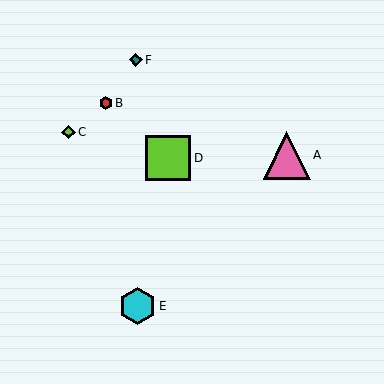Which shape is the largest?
The pink triangle (labeled A) is the largest.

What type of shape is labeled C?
Shape C is a lime diamond.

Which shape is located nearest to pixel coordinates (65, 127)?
The lime diamond (labeled C) at (68, 132) is nearest to that location.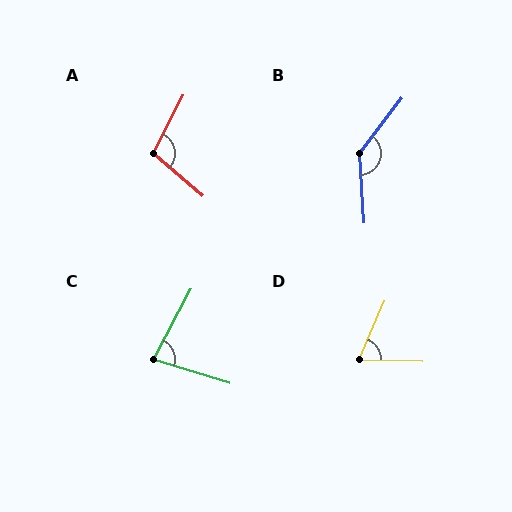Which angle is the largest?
B, at approximately 138 degrees.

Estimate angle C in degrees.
Approximately 79 degrees.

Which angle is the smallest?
D, at approximately 67 degrees.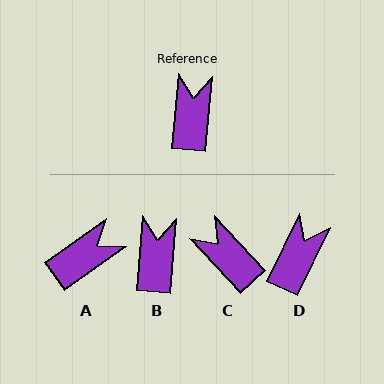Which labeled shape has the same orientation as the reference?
B.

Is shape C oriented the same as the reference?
No, it is off by about 47 degrees.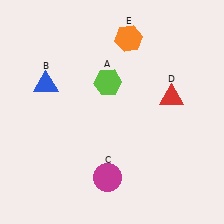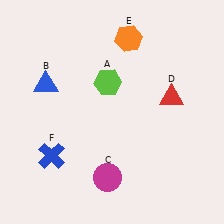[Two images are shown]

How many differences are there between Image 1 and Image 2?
There is 1 difference between the two images.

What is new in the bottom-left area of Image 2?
A blue cross (F) was added in the bottom-left area of Image 2.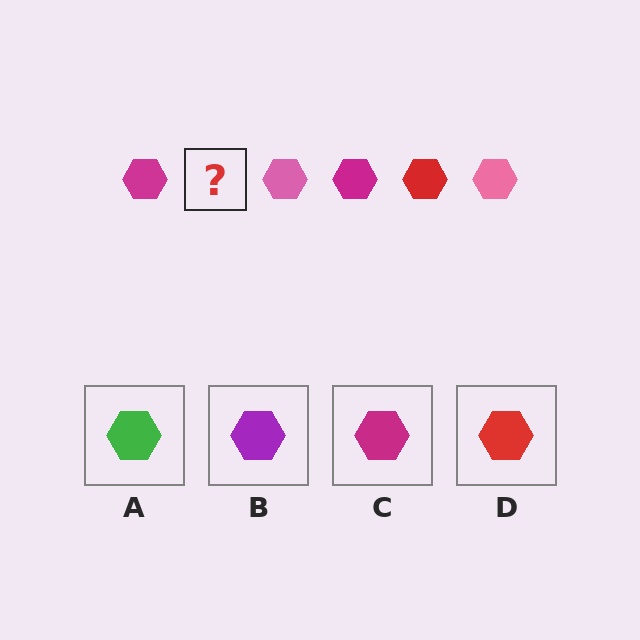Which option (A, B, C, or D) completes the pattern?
D.